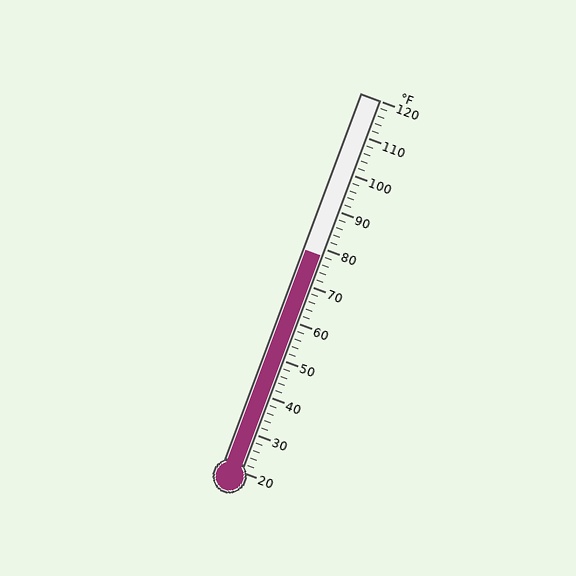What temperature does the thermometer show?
The thermometer shows approximately 78°F.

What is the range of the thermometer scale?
The thermometer scale ranges from 20°F to 120°F.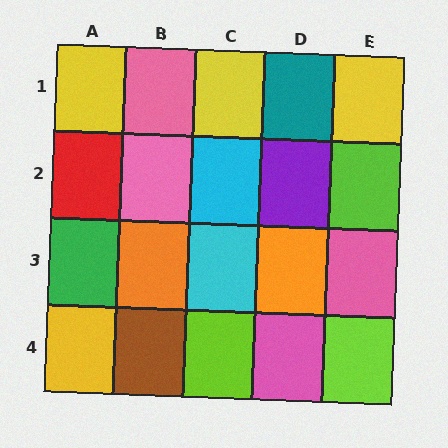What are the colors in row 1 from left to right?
Yellow, pink, yellow, teal, yellow.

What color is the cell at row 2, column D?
Purple.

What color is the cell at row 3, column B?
Orange.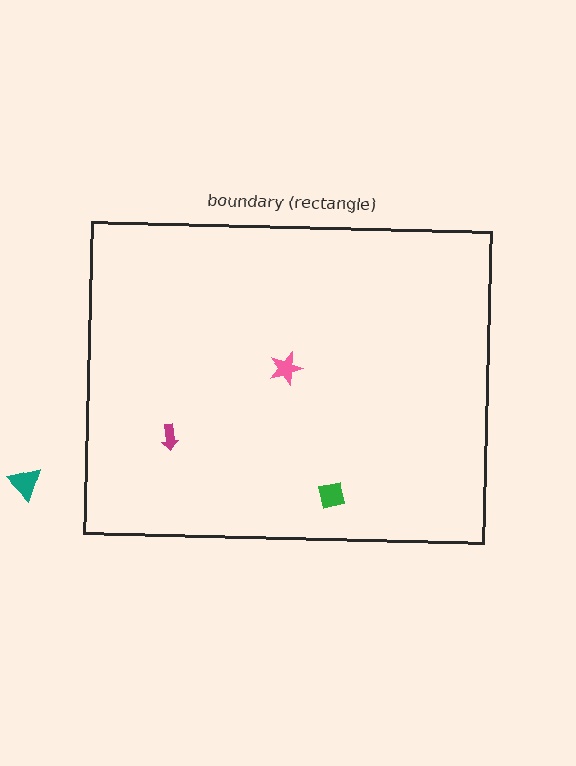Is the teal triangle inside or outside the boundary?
Outside.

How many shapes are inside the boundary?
3 inside, 1 outside.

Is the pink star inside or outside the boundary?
Inside.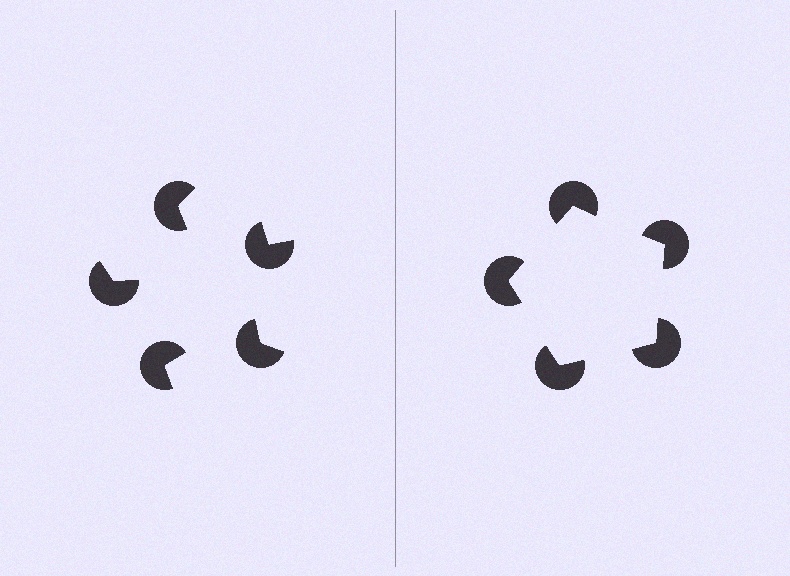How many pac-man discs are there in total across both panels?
10 — 5 on each side.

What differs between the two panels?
The pac-man discs are positioned identically on both sides; only the wedge orientations differ. On the right they align to a pentagon; on the left they are misaligned.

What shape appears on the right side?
An illusory pentagon.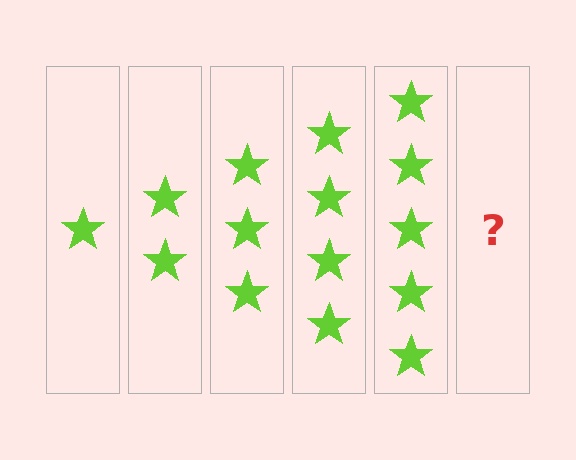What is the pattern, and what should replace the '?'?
The pattern is that each step adds one more star. The '?' should be 6 stars.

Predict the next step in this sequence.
The next step is 6 stars.